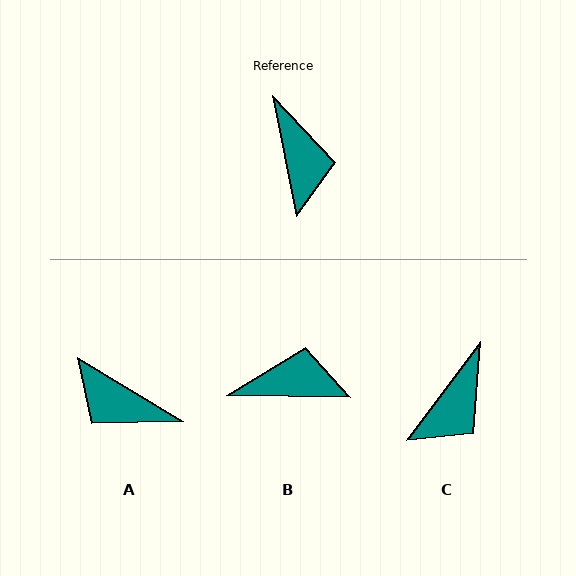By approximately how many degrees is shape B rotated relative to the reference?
Approximately 78 degrees counter-clockwise.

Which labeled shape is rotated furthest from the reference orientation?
A, about 132 degrees away.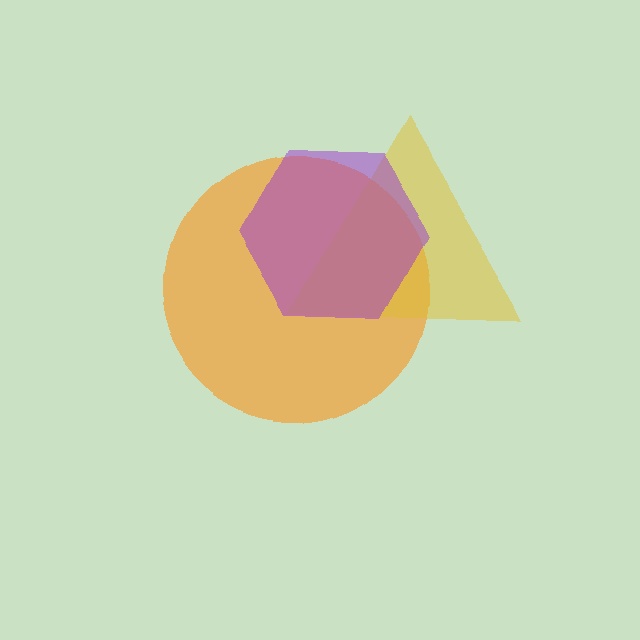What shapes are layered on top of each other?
The layered shapes are: an orange circle, a yellow triangle, a purple hexagon.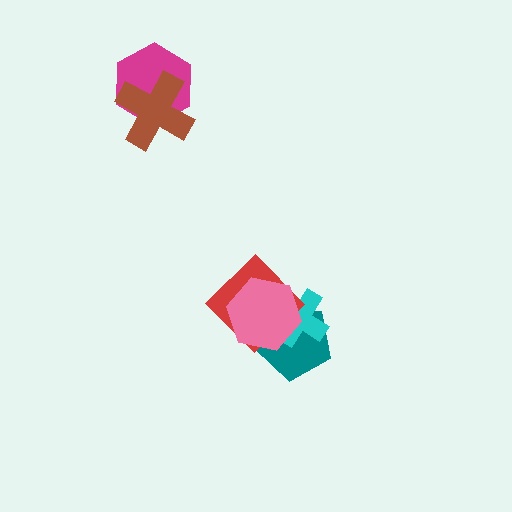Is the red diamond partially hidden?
Yes, it is partially covered by another shape.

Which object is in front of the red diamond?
The pink hexagon is in front of the red diamond.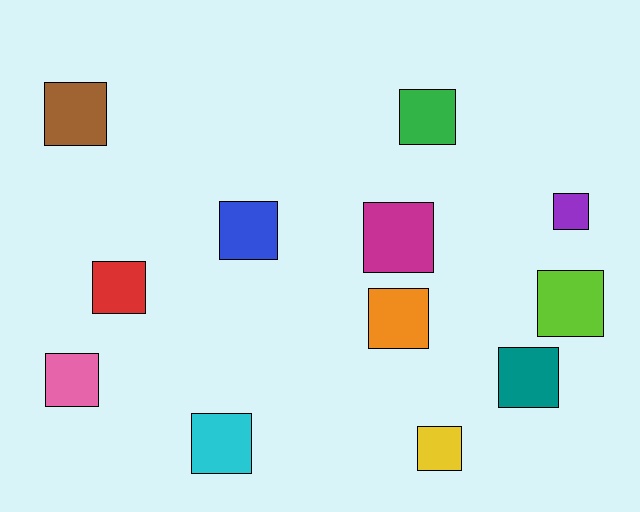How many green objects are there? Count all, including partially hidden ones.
There is 1 green object.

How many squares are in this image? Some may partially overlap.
There are 12 squares.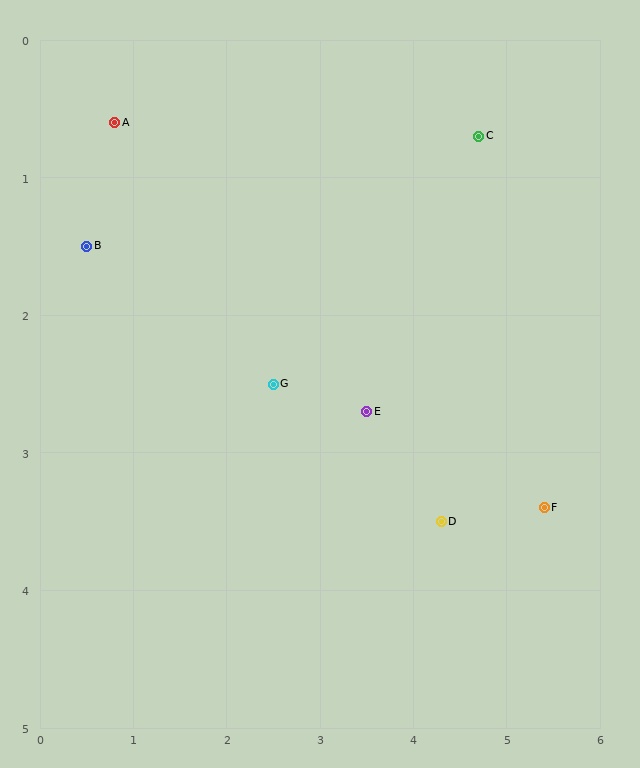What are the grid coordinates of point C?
Point C is at approximately (4.7, 0.7).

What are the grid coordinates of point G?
Point G is at approximately (2.5, 2.5).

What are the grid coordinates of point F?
Point F is at approximately (5.4, 3.4).